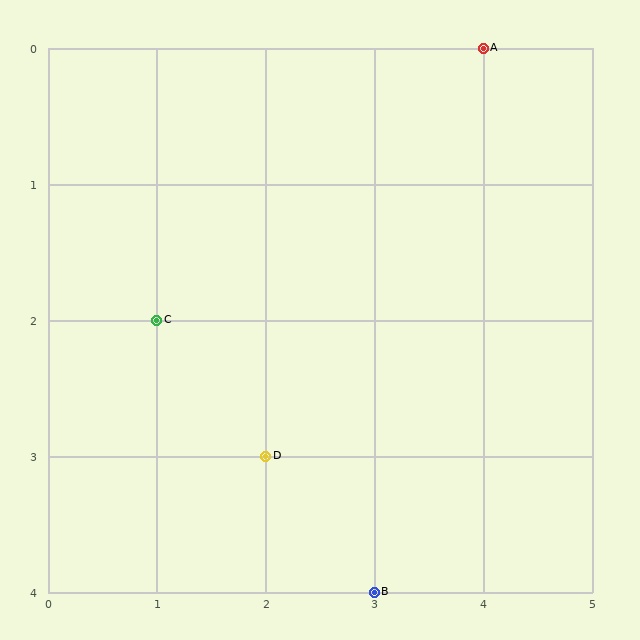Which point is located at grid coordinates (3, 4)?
Point B is at (3, 4).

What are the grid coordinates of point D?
Point D is at grid coordinates (2, 3).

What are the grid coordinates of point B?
Point B is at grid coordinates (3, 4).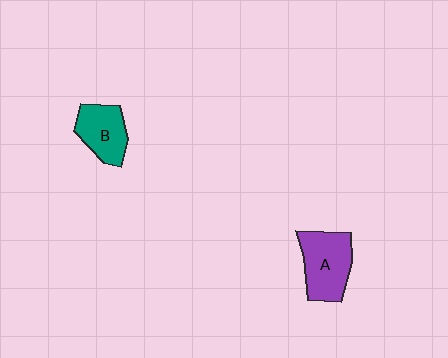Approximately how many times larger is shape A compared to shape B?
Approximately 1.3 times.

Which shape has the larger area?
Shape A (purple).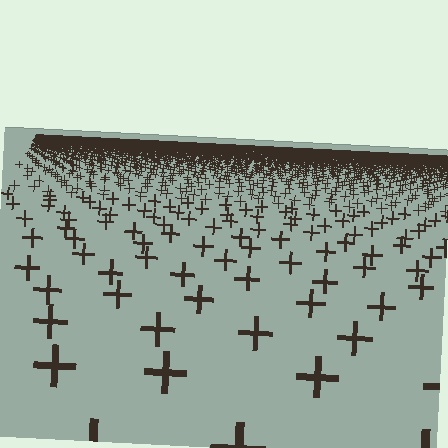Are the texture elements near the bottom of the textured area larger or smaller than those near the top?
Larger. Near the bottom, elements are closer to the viewer and appear at a bigger on-screen size.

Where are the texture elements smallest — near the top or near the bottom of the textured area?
Near the top.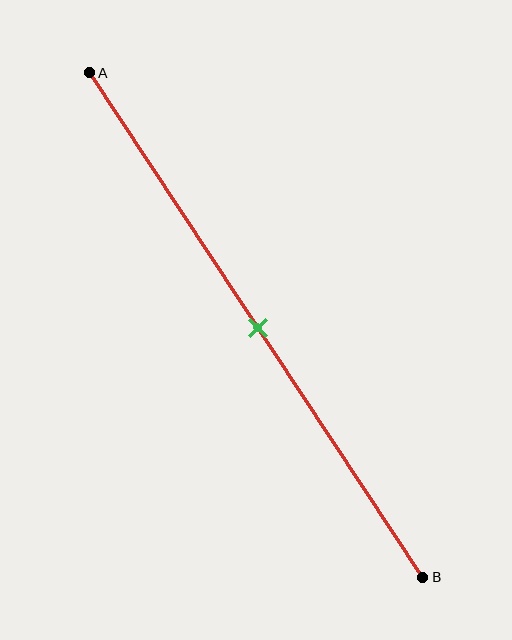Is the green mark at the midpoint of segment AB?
Yes, the mark is approximately at the midpoint.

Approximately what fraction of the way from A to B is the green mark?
The green mark is approximately 50% of the way from A to B.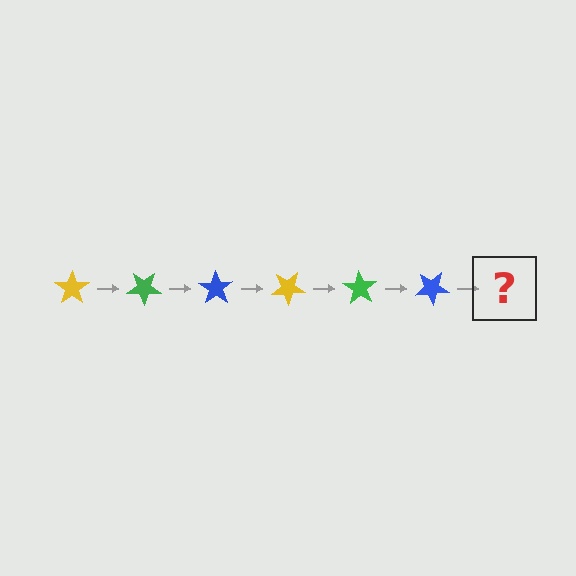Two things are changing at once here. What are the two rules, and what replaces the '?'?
The two rules are that it rotates 35 degrees each step and the color cycles through yellow, green, and blue. The '?' should be a yellow star, rotated 210 degrees from the start.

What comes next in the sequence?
The next element should be a yellow star, rotated 210 degrees from the start.